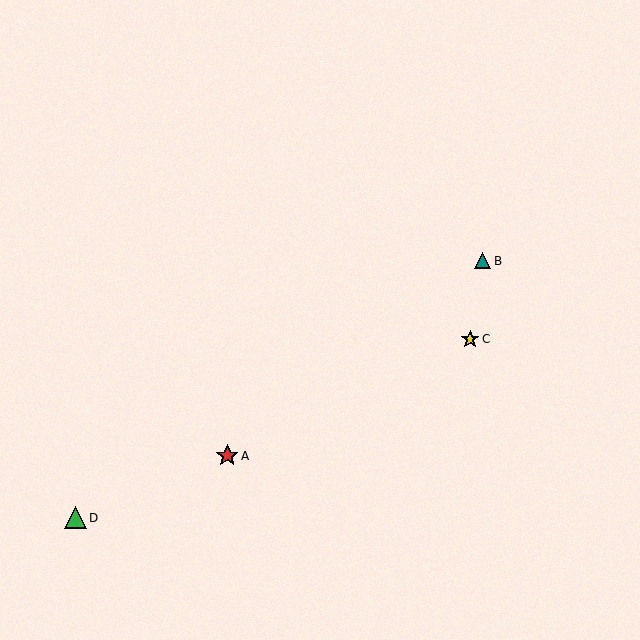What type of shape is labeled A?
Shape A is a red star.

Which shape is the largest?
The green triangle (labeled D) is the largest.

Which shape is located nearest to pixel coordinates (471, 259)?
The teal triangle (labeled B) at (483, 261) is nearest to that location.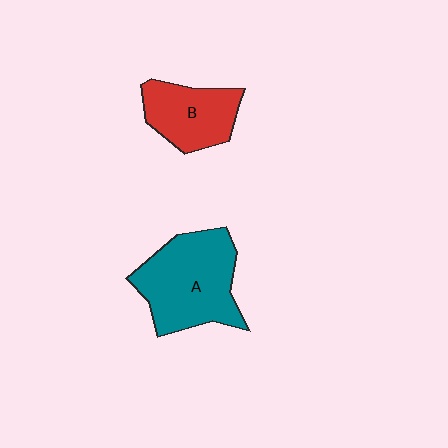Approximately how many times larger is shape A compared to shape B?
Approximately 1.6 times.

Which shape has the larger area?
Shape A (teal).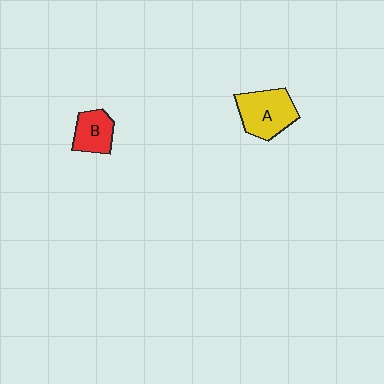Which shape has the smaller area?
Shape B (red).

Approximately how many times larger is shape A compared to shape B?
Approximately 1.5 times.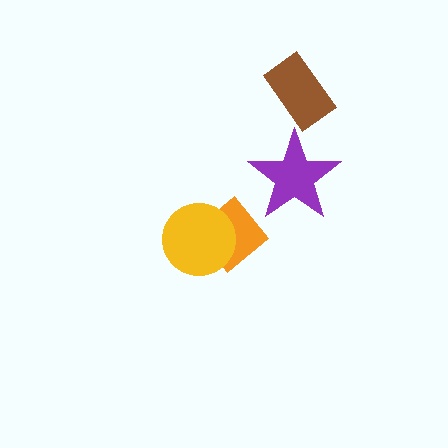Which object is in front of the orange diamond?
The yellow circle is in front of the orange diamond.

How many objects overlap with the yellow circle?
1 object overlaps with the yellow circle.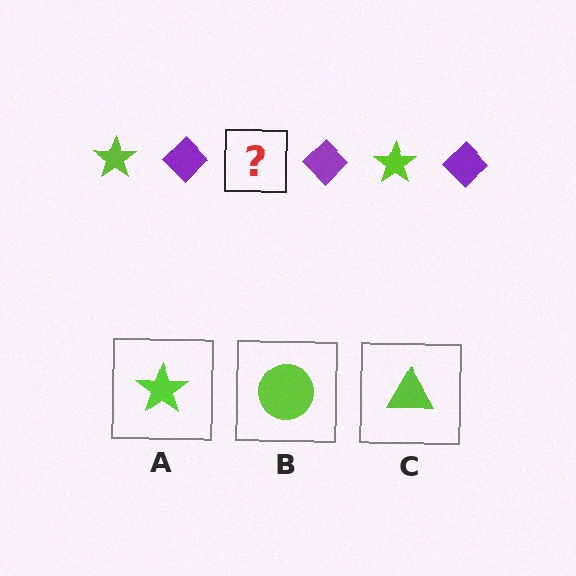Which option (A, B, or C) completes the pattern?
A.